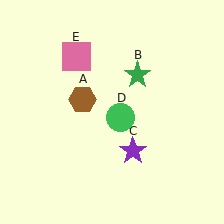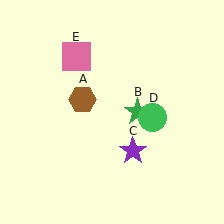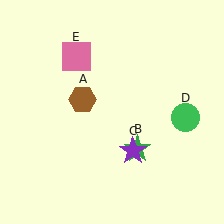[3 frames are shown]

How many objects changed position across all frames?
2 objects changed position: green star (object B), green circle (object D).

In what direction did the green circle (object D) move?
The green circle (object D) moved right.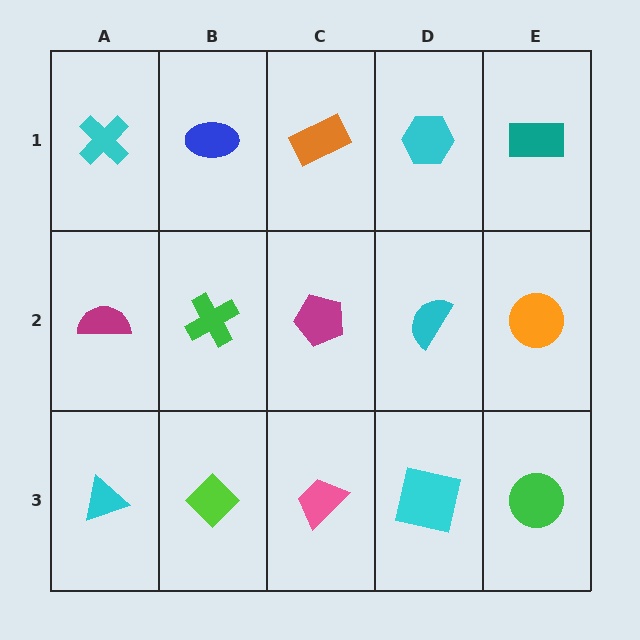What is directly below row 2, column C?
A pink trapezoid.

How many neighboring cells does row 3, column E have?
2.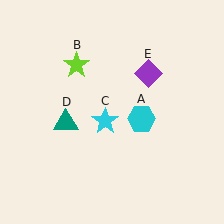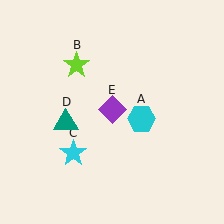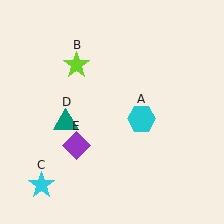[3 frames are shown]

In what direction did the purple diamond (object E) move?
The purple diamond (object E) moved down and to the left.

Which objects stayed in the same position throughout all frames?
Cyan hexagon (object A) and lime star (object B) and teal triangle (object D) remained stationary.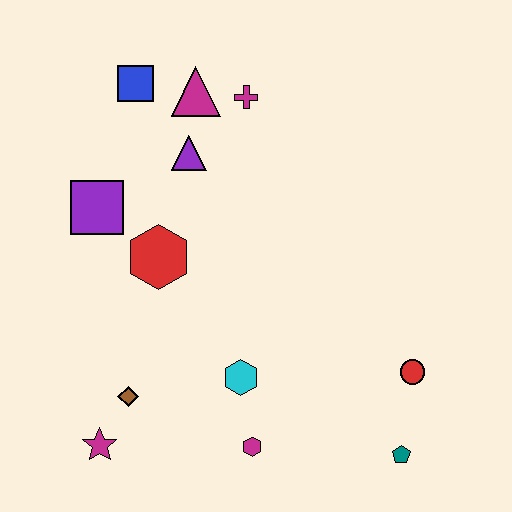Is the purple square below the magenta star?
No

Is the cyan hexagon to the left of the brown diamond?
No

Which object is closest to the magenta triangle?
The magenta cross is closest to the magenta triangle.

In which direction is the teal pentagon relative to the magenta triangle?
The teal pentagon is below the magenta triangle.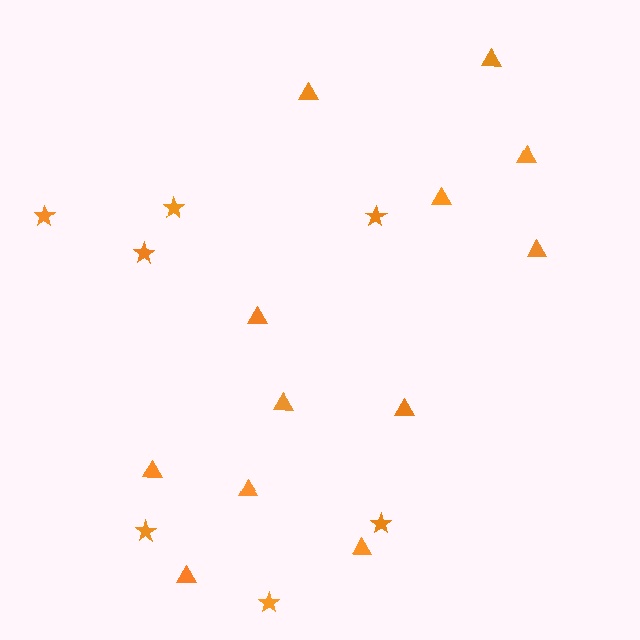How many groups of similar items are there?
There are 2 groups: one group of stars (7) and one group of triangles (12).